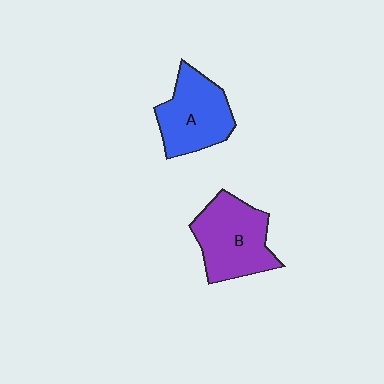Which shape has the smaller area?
Shape A (blue).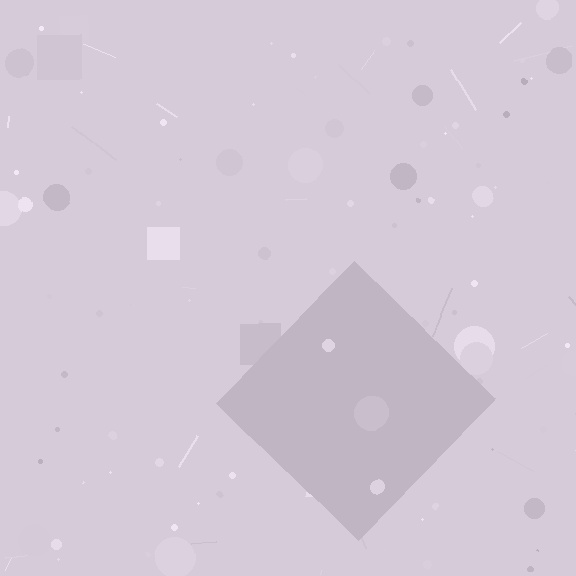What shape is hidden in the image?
A diamond is hidden in the image.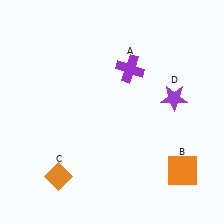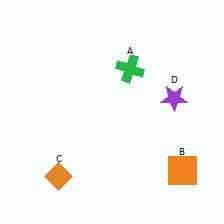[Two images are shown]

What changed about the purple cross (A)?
In Image 1, A is purple. In Image 2, it changed to green.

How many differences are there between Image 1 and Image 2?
There is 1 difference between the two images.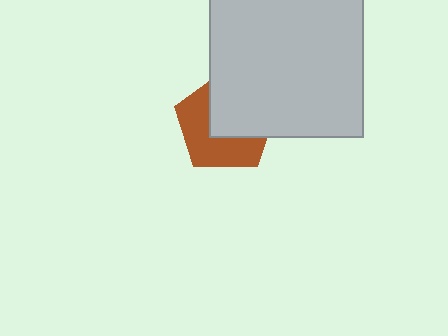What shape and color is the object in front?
The object in front is a light gray square.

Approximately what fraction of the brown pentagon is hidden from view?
Roughly 49% of the brown pentagon is hidden behind the light gray square.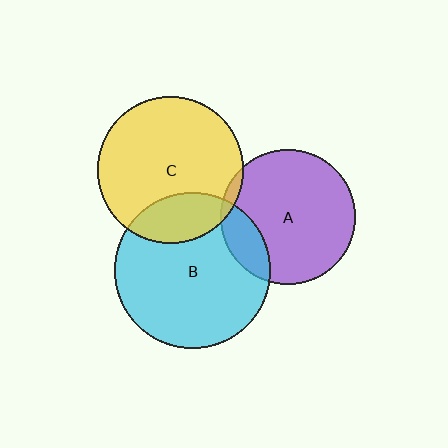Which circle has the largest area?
Circle B (cyan).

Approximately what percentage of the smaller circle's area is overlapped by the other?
Approximately 20%.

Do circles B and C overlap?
Yes.